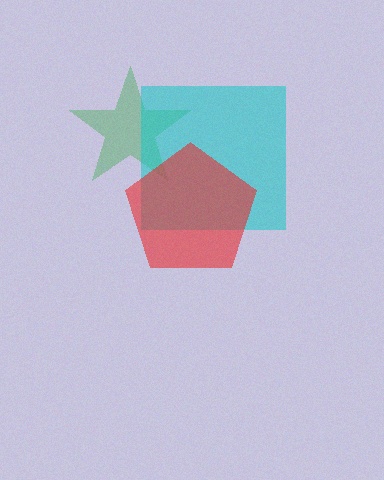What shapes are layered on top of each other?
The layered shapes are: a green star, a cyan square, a red pentagon.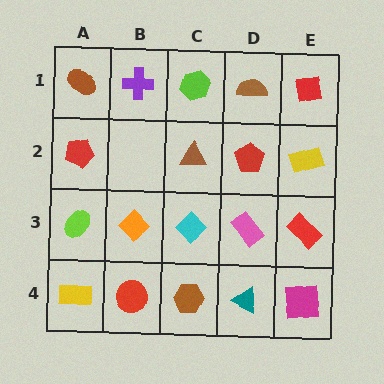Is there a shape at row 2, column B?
No, that cell is empty.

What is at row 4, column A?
A yellow rectangle.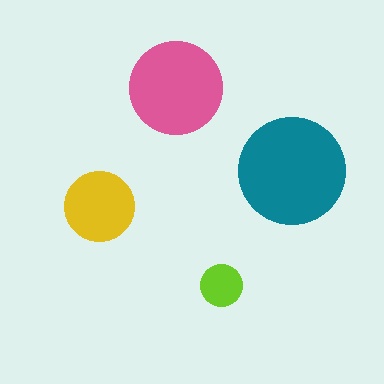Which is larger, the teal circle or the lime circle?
The teal one.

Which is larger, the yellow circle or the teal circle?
The teal one.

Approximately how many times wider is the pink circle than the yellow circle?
About 1.5 times wider.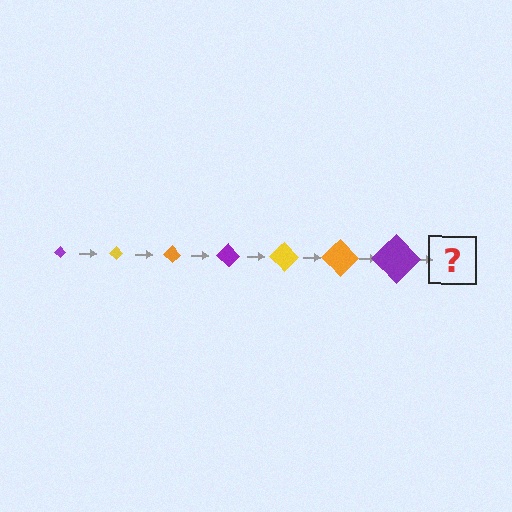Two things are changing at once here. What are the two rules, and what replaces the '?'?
The two rules are that the diamond grows larger each step and the color cycles through purple, yellow, and orange. The '?' should be a yellow diamond, larger than the previous one.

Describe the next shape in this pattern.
It should be a yellow diamond, larger than the previous one.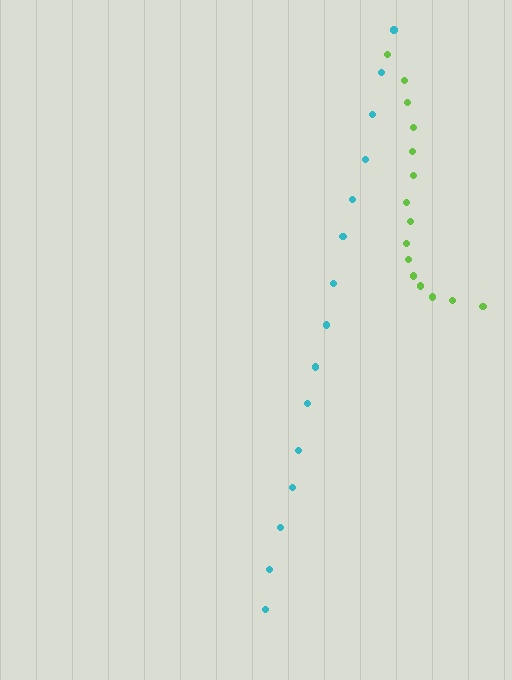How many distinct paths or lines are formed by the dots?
There are 2 distinct paths.